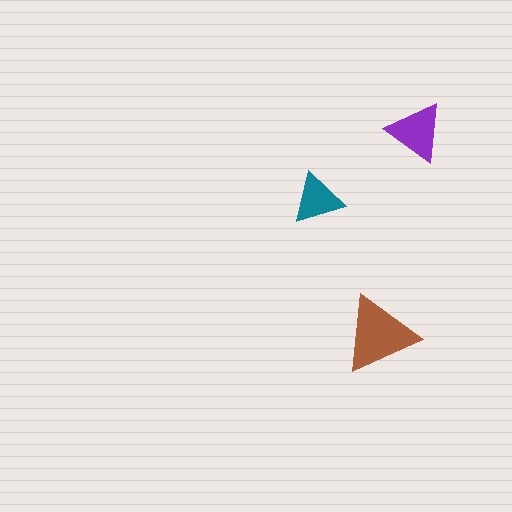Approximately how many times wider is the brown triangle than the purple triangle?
About 1.5 times wider.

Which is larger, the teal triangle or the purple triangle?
The purple one.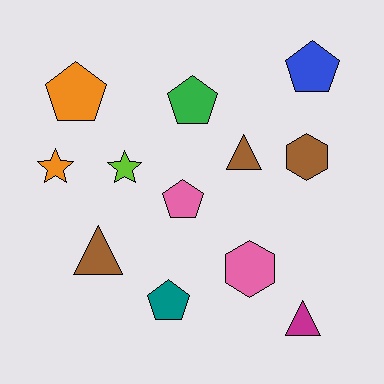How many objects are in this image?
There are 12 objects.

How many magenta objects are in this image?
There is 1 magenta object.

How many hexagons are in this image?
There are 2 hexagons.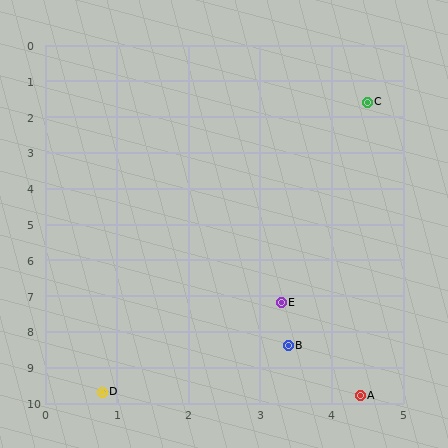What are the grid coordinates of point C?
Point C is at approximately (4.5, 1.6).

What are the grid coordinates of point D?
Point D is at approximately (0.8, 9.7).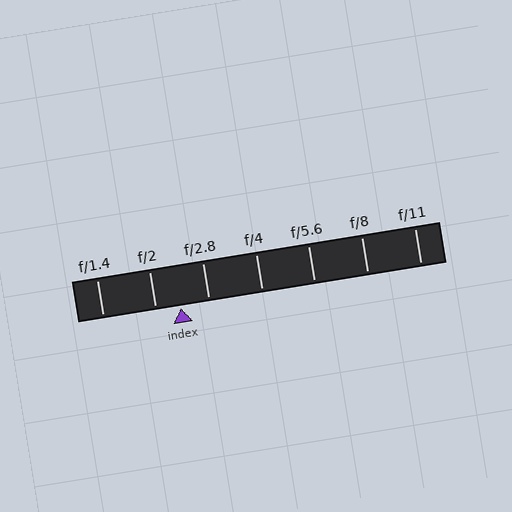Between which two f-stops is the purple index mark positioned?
The index mark is between f/2 and f/2.8.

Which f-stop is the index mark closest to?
The index mark is closest to f/2.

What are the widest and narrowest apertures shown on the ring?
The widest aperture shown is f/1.4 and the narrowest is f/11.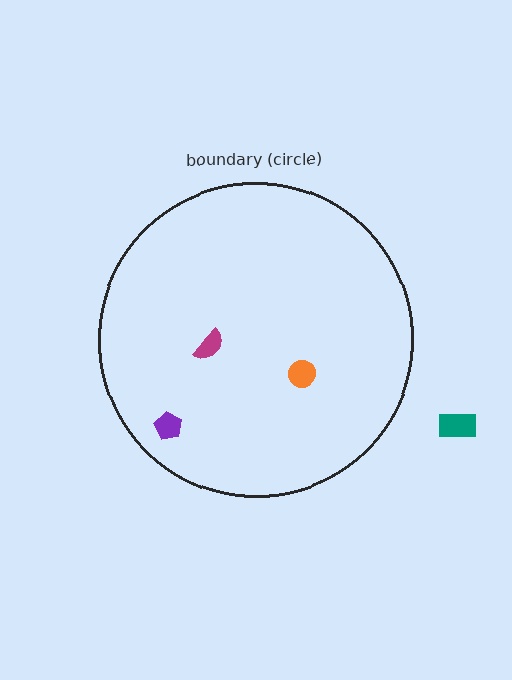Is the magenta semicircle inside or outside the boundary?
Inside.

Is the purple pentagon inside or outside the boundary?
Inside.